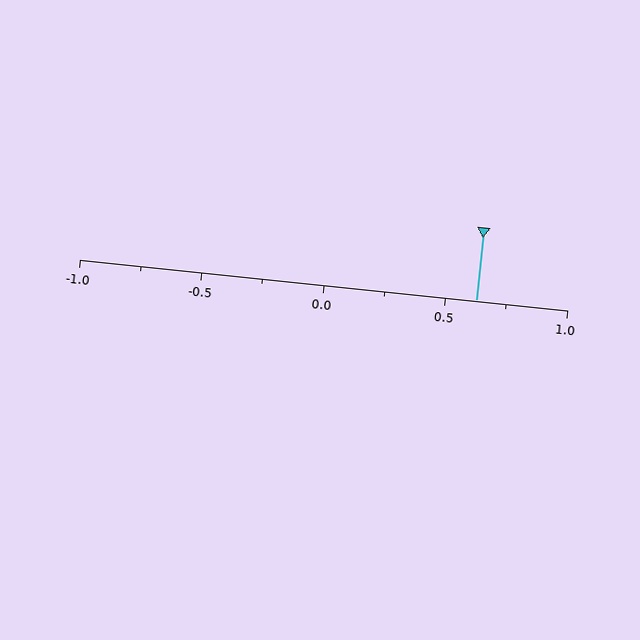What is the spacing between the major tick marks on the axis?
The major ticks are spaced 0.5 apart.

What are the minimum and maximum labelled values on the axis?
The axis runs from -1.0 to 1.0.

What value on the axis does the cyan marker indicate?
The marker indicates approximately 0.62.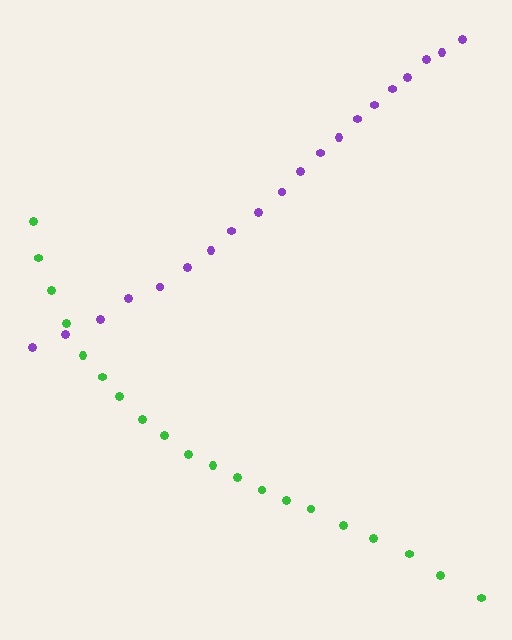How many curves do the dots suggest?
There are 2 distinct paths.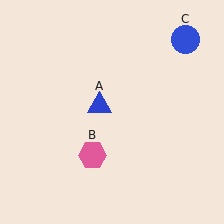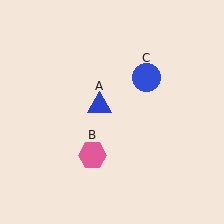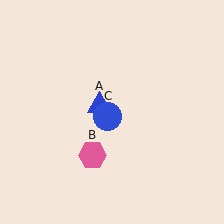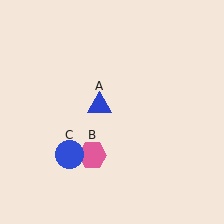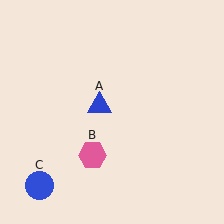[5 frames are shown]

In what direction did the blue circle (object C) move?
The blue circle (object C) moved down and to the left.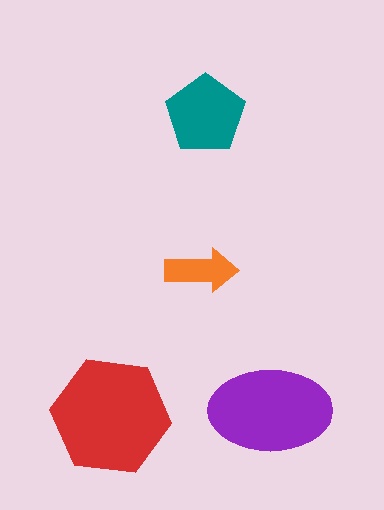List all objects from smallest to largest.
The orange arrow, the teal pentagon, the purple ellipse, the red hexagon.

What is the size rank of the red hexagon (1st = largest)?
1st.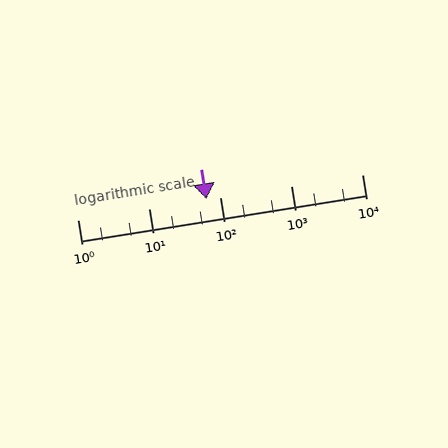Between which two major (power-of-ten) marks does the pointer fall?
The pointer is between 10 and 100.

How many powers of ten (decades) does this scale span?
The scale spans 4 decades, from 1 to 10000.